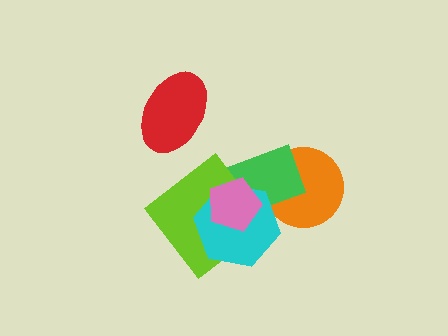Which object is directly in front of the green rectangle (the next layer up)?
The lime diamond is directly in front of the green rectangle.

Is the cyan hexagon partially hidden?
Yes, it is partially covered by another shape.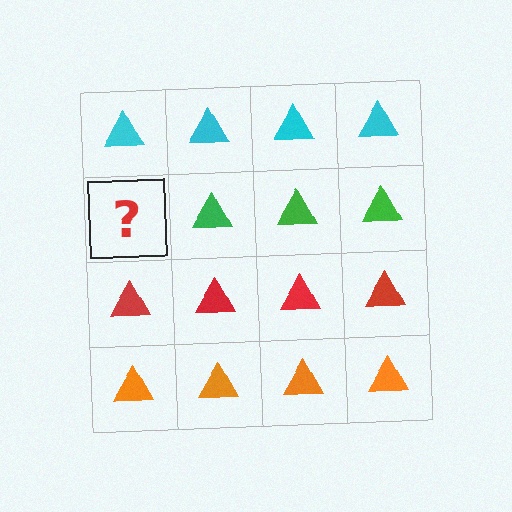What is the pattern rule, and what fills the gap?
The rule is that each row has a consistent color. The gap should be filled with a green triangle.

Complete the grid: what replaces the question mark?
The question mark should be replaced with a green triangle.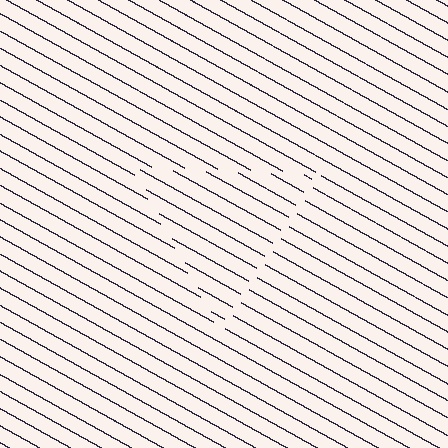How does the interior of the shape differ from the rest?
The interior of the shape contains the same grating, shifted by half a period — the contour is defined by the phase discontinuity where line-ends from the inner and outer gratings abut.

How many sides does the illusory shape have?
3 sides — the line-ends trace a triangle.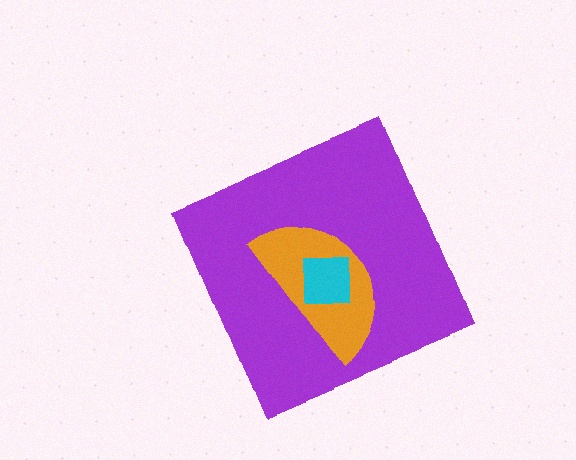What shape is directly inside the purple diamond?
The orange semicircle.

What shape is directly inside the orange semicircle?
The cyan square.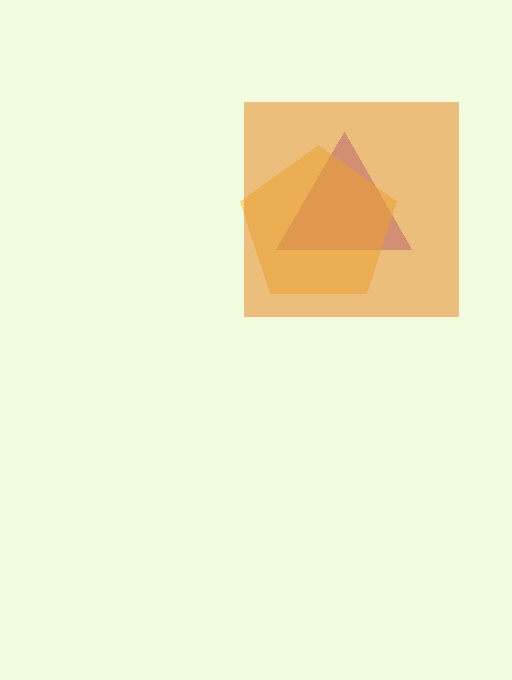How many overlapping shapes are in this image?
There are 3 overlapping shapes in the image.